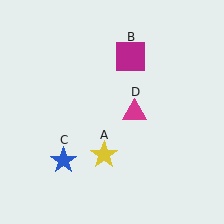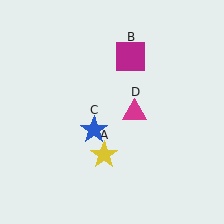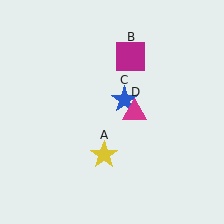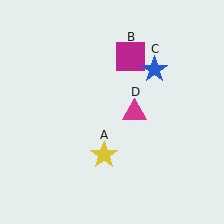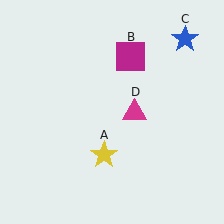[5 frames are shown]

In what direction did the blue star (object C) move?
The blue star (object C) moved up and to the right.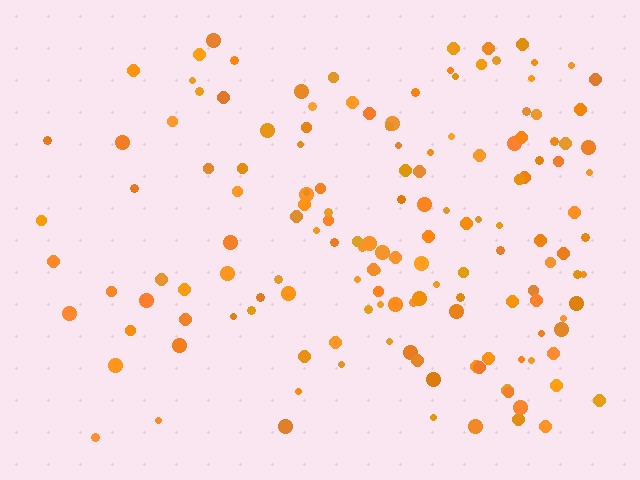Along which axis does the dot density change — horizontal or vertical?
Horizontal.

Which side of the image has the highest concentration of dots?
The right.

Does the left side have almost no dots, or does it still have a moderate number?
Still a moderate number, just noticeably fewer than the right.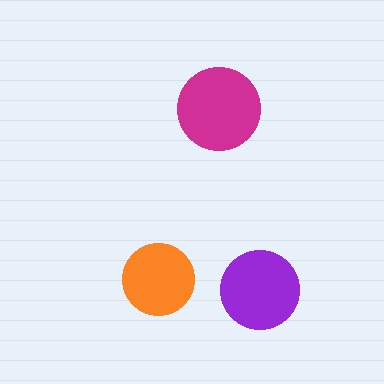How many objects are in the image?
There are 3 objects in the image.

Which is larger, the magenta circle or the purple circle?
The magenta one.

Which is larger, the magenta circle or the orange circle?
The magenta one.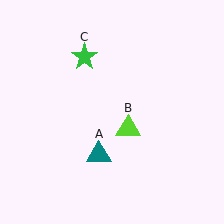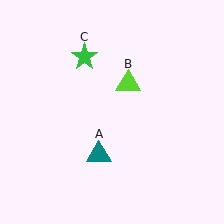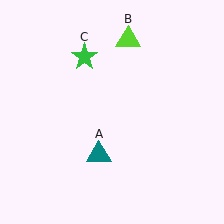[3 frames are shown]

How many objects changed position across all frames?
1 object changed position: lime triangle (object B).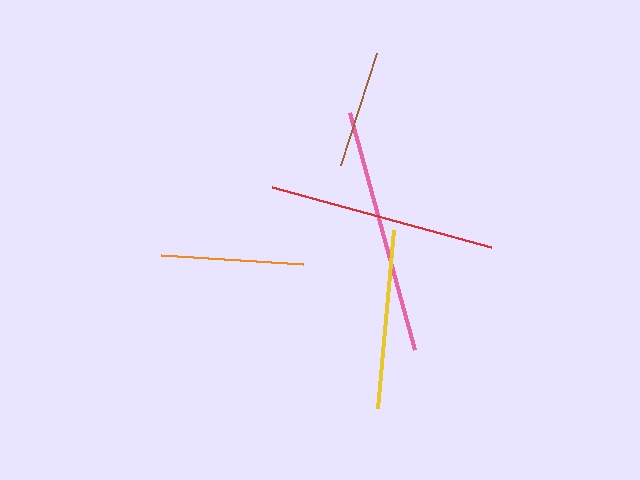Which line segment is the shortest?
The brown line is the shortest at approximately 118 pixels.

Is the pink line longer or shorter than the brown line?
The pink line is longer than the brown line.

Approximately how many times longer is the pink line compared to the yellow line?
The pink line is approximately 1.4 times the length of the yellow line.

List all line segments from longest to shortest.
From longest to shortest: pink, red, yellow, orange, brown.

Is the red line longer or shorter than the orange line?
The red line is longer than the orange line.